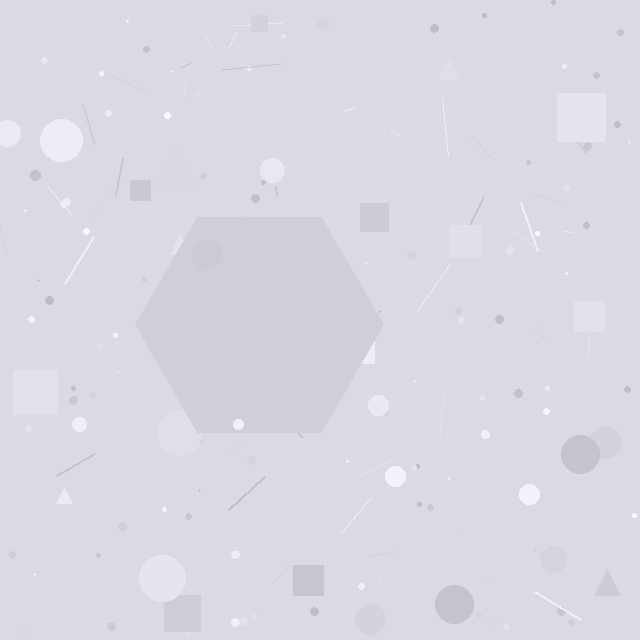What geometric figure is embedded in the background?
A hexagon is embedded in the background.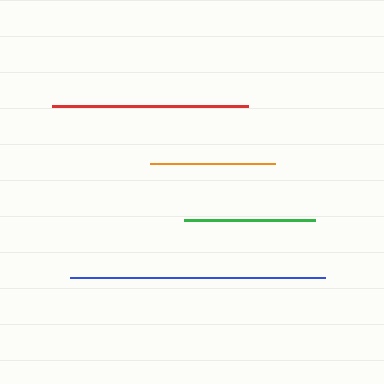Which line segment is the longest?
The blue line is the longest at approximately 255 pixels.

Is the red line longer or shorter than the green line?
The red line is longer than the green line.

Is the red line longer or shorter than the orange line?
The red line is longer than the orange line.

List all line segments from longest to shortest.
From longest to shortest: blue, red, green, orange.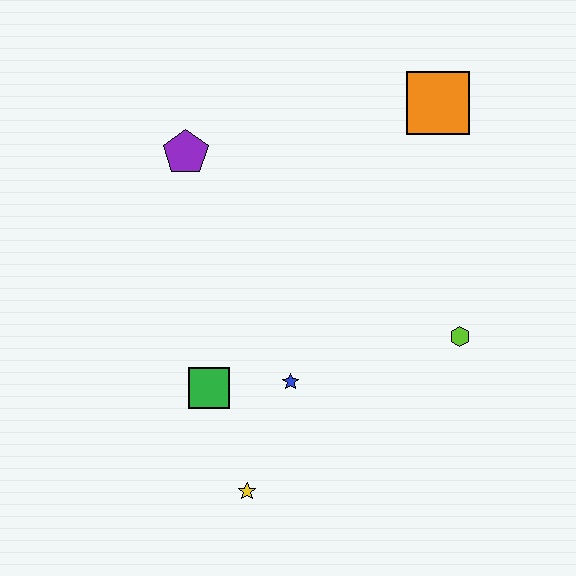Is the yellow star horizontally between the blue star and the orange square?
No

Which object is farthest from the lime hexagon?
The purple pentagon is farthest from the lime hexagon.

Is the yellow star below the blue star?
Yes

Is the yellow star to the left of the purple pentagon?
No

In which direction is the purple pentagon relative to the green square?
The purple pentagon is above the green square.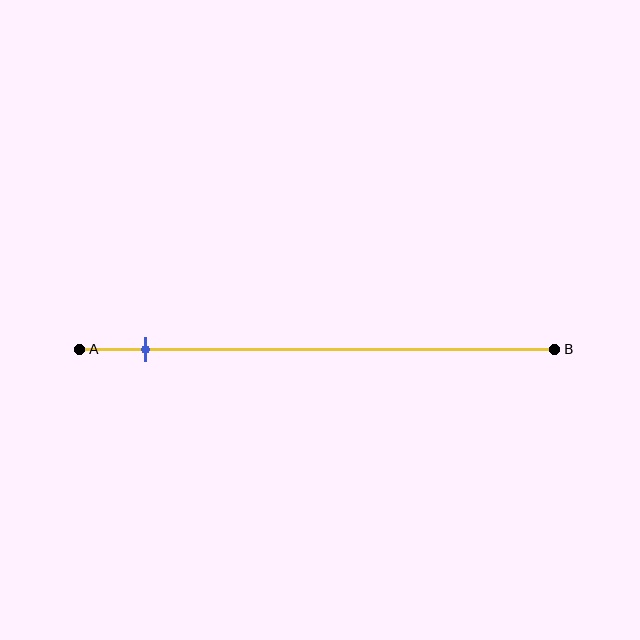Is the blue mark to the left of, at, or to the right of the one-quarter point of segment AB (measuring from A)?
The blue mark is to the left of the one-quarter point of segment AB.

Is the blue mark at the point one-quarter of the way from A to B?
No, the mark is at about 15% from A, not at the 25% one-quarter point.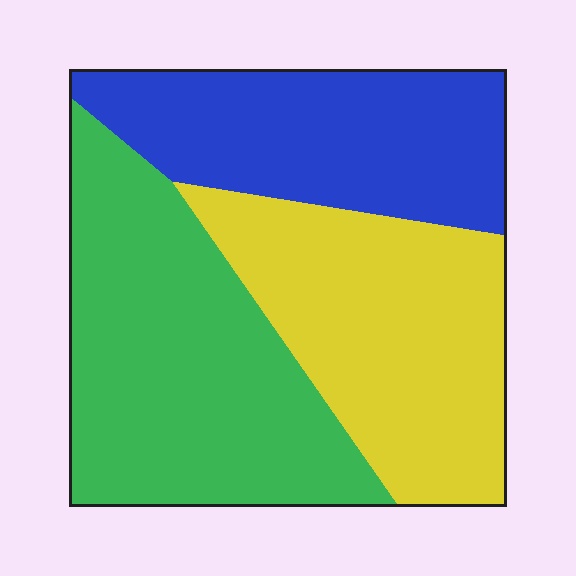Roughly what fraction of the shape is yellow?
Yellow covers roughly 35% of the shape.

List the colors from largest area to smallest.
From largest to smallest: green, yellow, blue.